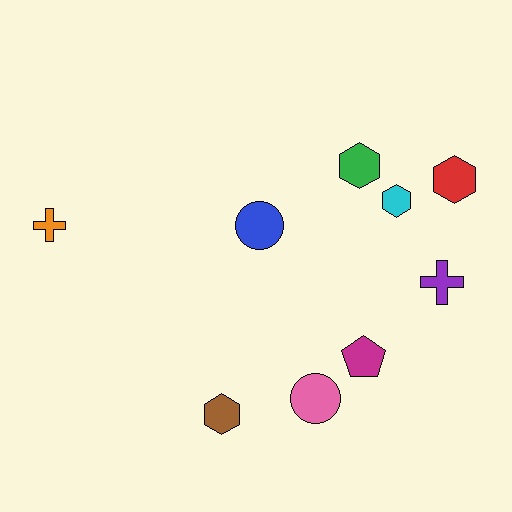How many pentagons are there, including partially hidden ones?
There is 1 pentagon.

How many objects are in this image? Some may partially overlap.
There are 9 objects.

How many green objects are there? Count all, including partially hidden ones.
There is 1 green object.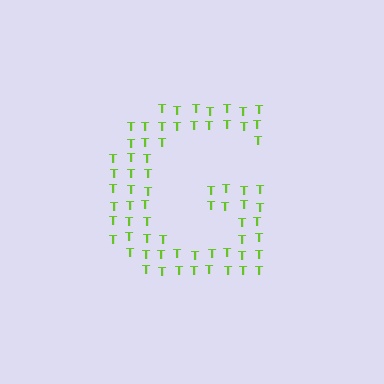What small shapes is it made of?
It is made of small letter T's.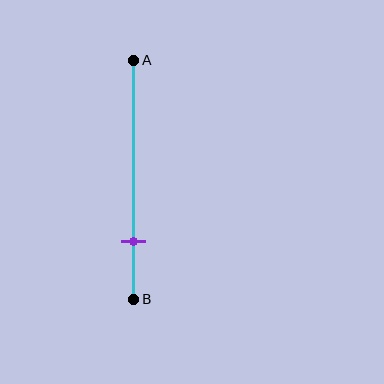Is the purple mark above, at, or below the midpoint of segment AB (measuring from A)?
The purple mark is below the midpoint of segment AB.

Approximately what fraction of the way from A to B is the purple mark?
The purple mark is approximately 75% of the way from A to B.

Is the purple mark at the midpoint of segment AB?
No, the mark is at about 75% from A, not at the 50% midpoint.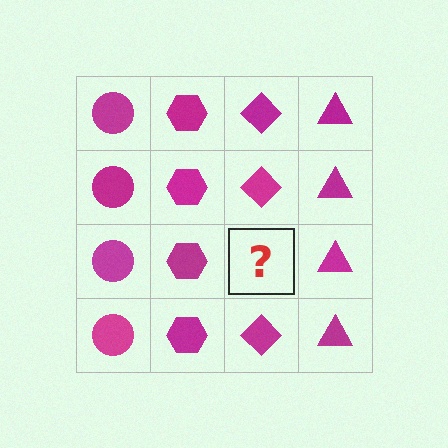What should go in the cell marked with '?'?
The missing cell should contain a magenta diamond.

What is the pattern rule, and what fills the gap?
The rule is that each column has a consistent shape. The gap should be filled with a magenta diamond.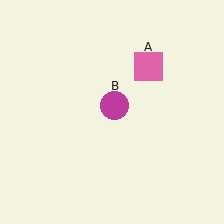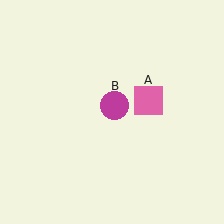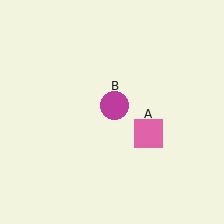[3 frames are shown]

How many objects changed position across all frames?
1 object changed position: pink square (object A).